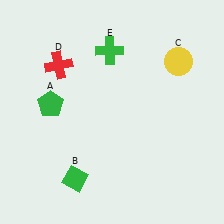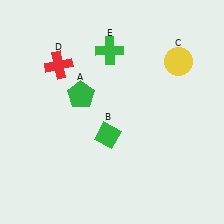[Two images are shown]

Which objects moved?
The objects that moved are: the green pentagon (A), the green diamond (B).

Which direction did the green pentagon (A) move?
The green pentagon (A) moved right.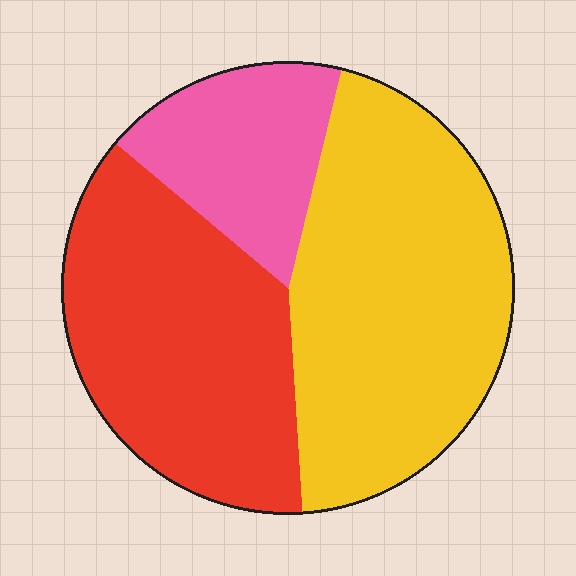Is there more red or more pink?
Red.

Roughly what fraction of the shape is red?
Red takes up about three eighths (3/8) of the shape.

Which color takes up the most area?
Yellow, at roughly 45%.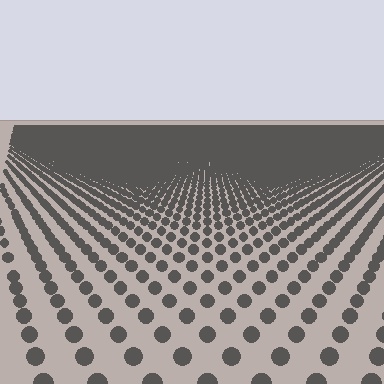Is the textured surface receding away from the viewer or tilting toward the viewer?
The surface is receding away from the viewer. Texture elements get smaller and denser toward the top.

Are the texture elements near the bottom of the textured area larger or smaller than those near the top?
Larger. Near the bottom, elements are closer to the viewer and appear at a bigger on-screen size.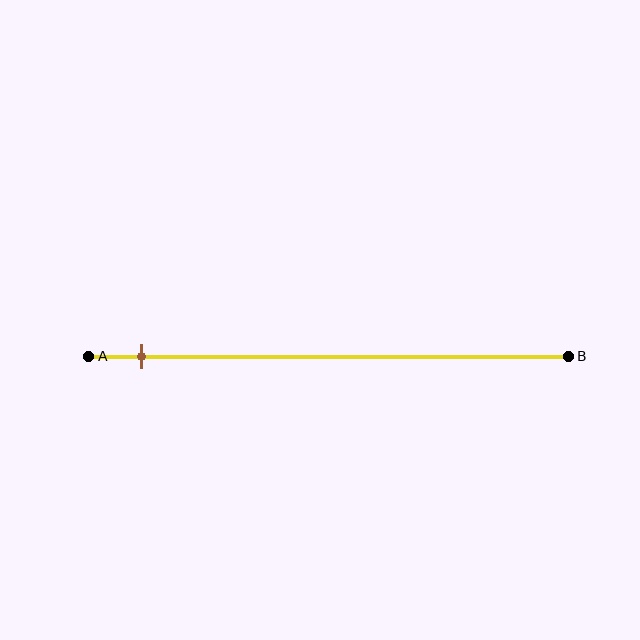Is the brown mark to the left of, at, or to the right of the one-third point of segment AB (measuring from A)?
The brown mark is to the left of the one-third point of segment AB.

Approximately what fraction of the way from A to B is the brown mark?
The brown mark is approximately 10% of the way from A to B.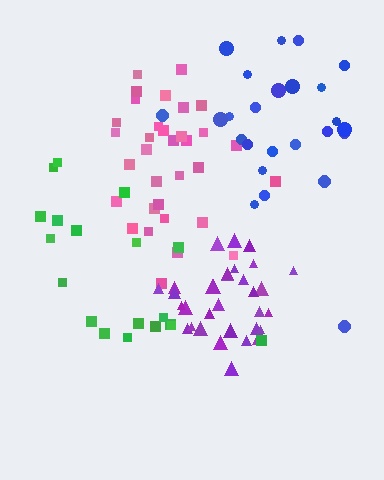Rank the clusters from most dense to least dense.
purple, pink, blue, green.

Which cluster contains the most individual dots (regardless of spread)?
Pink (33).